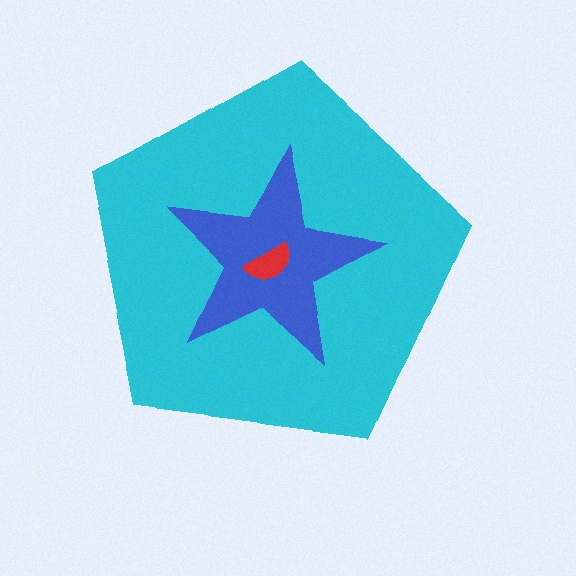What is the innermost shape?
The red semicircle.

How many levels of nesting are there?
3.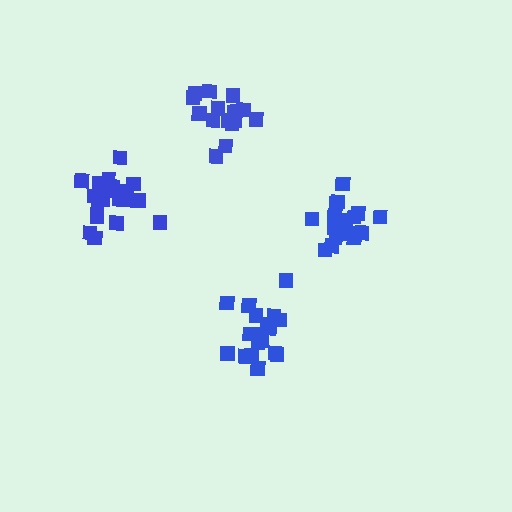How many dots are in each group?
Group 1: 20 dots, Group 2: 20 dots, Group 3: 18 dots, Group 4: 16 dots (74 total).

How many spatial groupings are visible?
There are 4 spatial groupings.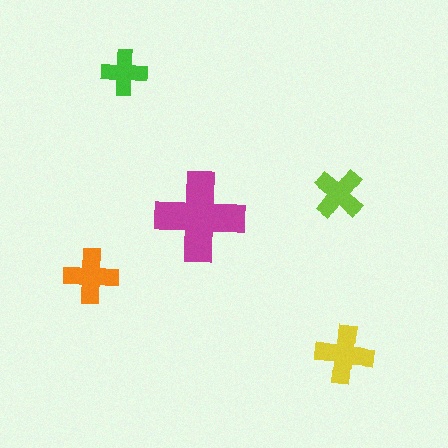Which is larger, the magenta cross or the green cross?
The magenta one.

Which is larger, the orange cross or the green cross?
The orange one.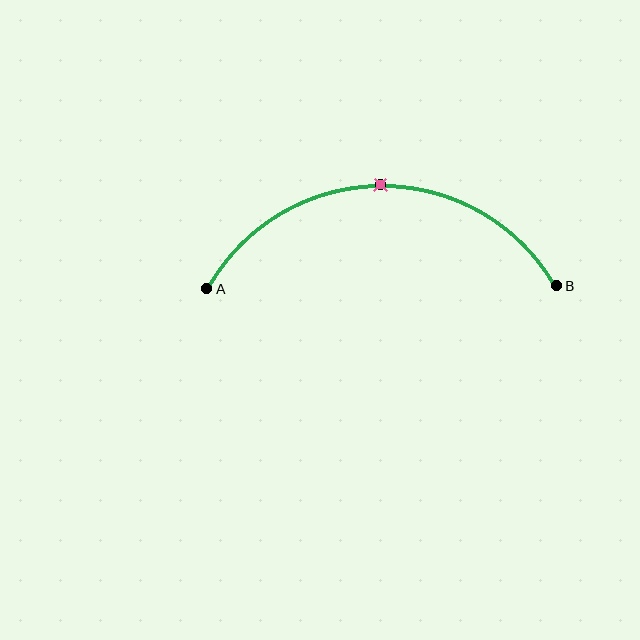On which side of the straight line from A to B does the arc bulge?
The arc bulges above the straight line connecting A and B.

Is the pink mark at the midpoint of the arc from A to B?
Yes. The pink mark lies on the arc at equal arc-length from both A and B — it is the arc midpoint.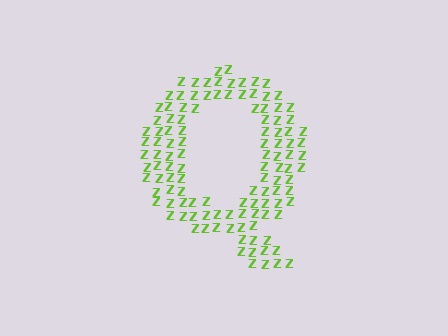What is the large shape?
The large shape is the letter Q.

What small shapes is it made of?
It is made of small letter Z's.